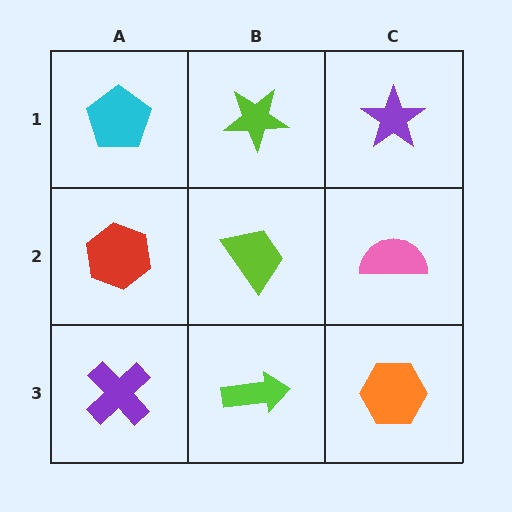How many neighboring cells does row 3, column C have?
2.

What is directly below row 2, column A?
A purple cross.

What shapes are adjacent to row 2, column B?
A lime star (row 1, column B), a lime arrow (row 3, column B), a red hexagon (row 2, column A), a pink semicircle (row 2, column C).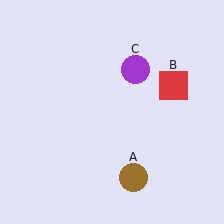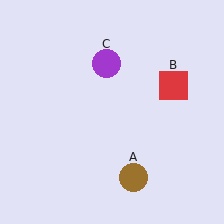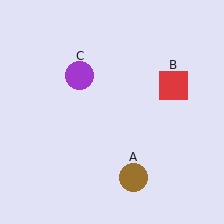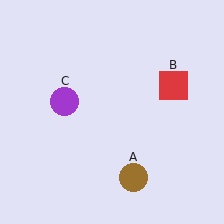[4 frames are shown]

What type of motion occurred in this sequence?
The purple circle (object C) rotated counterclockwise around the center of the scene.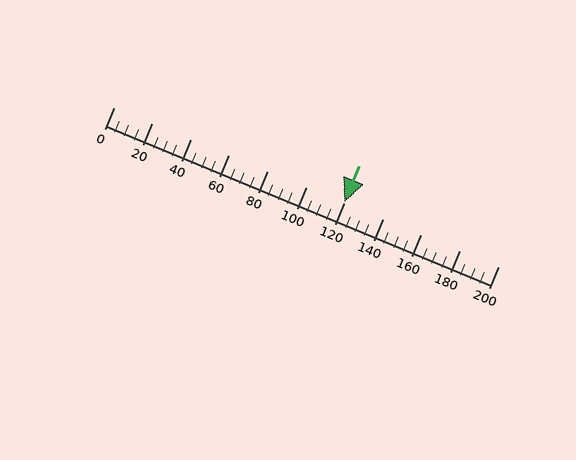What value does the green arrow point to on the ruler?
The green arrow points to approximately 120.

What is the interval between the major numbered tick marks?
The major tick marks are spaced 20 units apart.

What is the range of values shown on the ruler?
The ruler shows values from 0 to 200.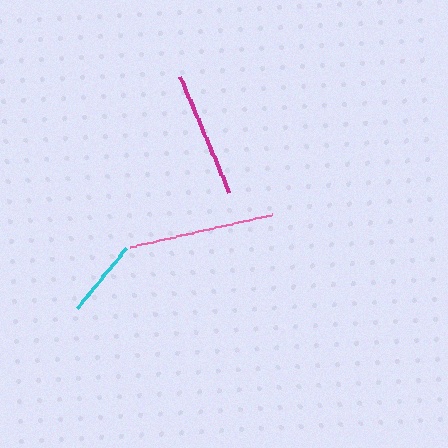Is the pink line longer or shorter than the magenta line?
The pink line is longer than the magenta line.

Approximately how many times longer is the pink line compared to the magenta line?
The pink line is approximately 1.2 times the length of the magenta line.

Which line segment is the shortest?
The cyan line is the shortest at approximately 77 pixels.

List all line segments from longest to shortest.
From longest to shortest: pink, magenta, cyan.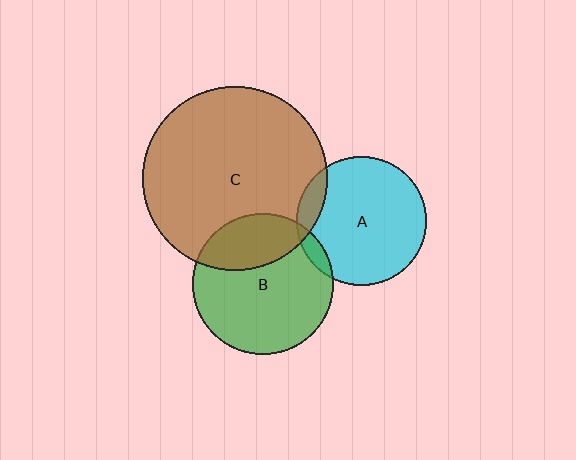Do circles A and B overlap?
Yes.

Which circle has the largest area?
Circle C (brown).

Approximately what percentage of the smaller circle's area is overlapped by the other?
Approximately 5%.